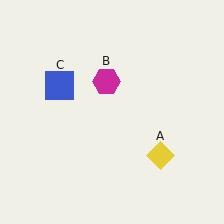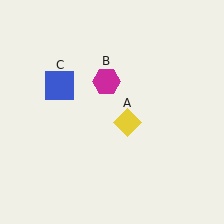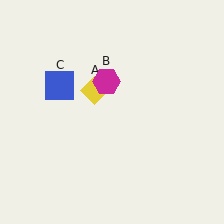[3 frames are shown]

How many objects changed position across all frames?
1 object changed position: yellow diamond (object A).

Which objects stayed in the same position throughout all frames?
Magenta hexagon (object B) and blue square (object C) remained stationary.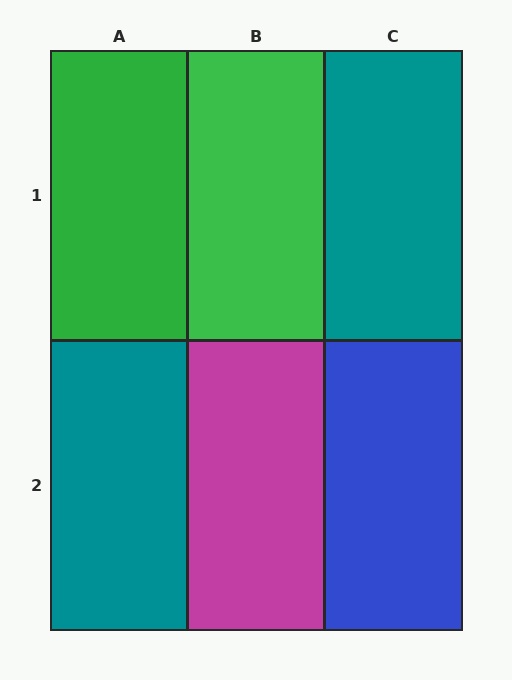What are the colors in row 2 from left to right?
Teal, magenta, blue.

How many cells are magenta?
1 cell is magenta.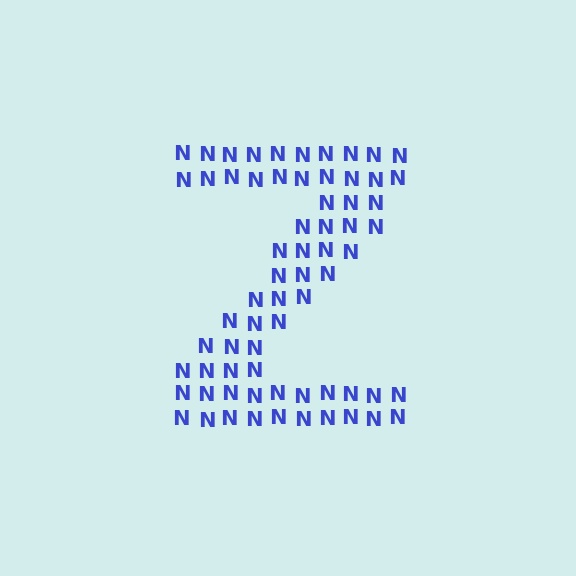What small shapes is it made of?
It is made of small letter N's.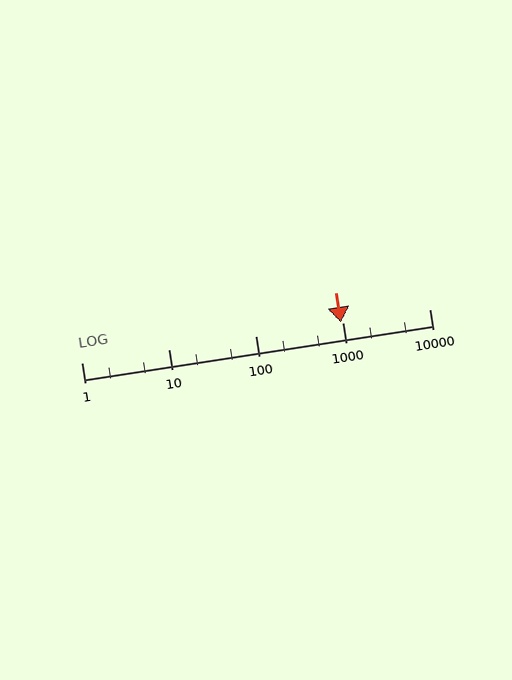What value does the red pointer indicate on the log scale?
The pointer indicates approximately 960.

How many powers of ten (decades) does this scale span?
The scale spans 4 decades, from 1 to 10000.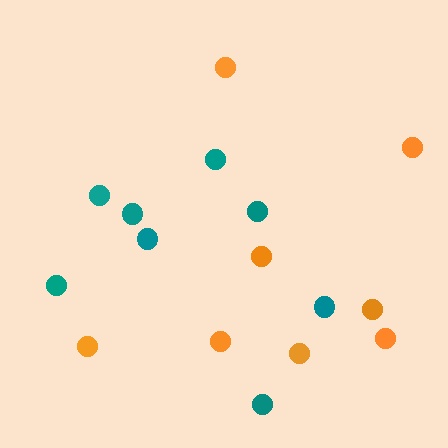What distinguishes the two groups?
There are 2 groups: one group of orange circles (8) and one group of teal circles (8).